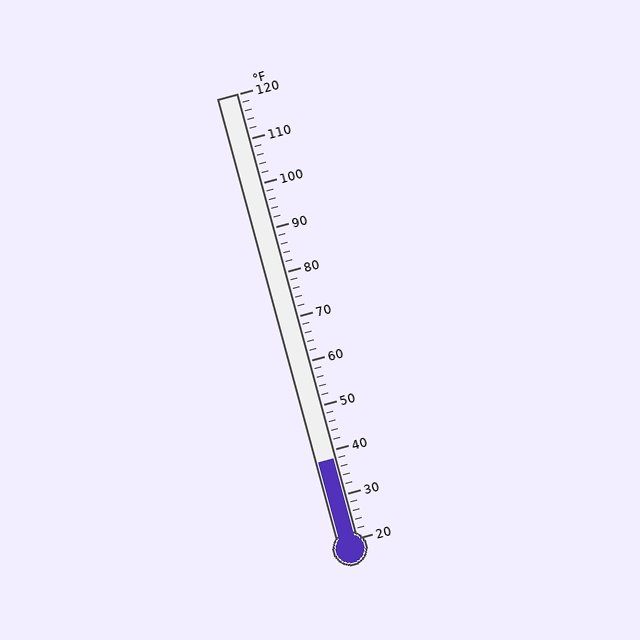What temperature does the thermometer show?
The thermometer shows approximately 38°F.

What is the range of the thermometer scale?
The thermometer scale ranges from 20°F to 120°F.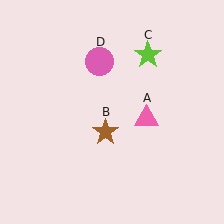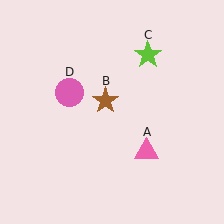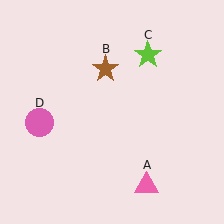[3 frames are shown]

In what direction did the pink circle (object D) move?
The pink circle (object D) moved down and to the left.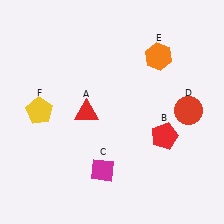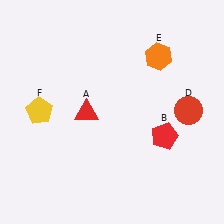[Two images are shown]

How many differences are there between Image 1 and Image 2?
There is 1 difference between the two images.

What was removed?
The magenta diamond (C) was removed in Image 2.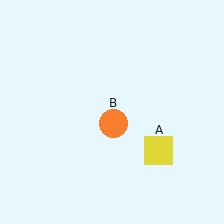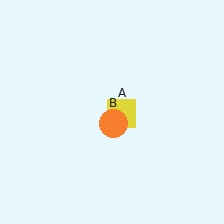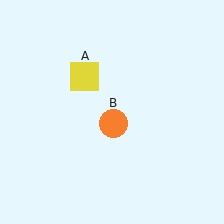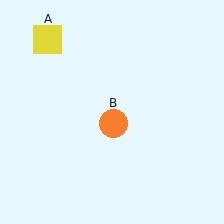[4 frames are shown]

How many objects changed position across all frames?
1 object changed position: yellow square (object A).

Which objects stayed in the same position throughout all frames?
Orange circle (object B) remained stationary.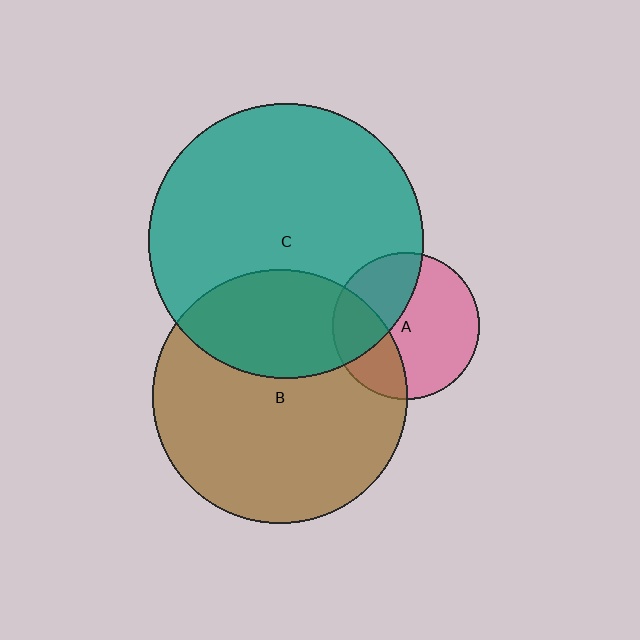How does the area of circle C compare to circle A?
Approximately 3.5 times.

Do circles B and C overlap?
Yes.